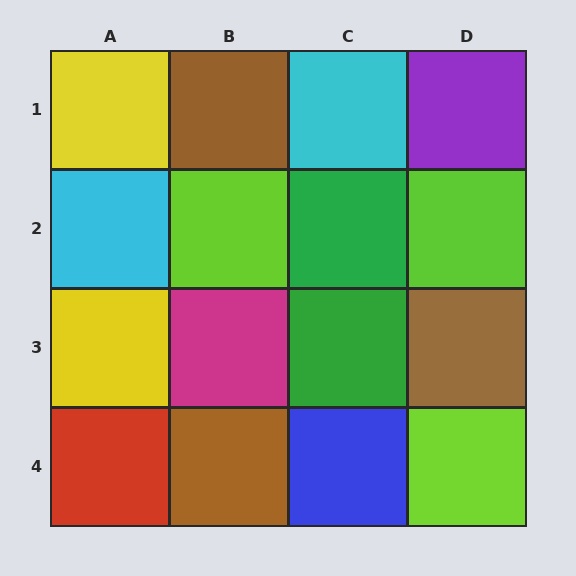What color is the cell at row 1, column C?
Cyan.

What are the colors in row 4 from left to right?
Red, brown, blue, lime.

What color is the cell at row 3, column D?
Brown.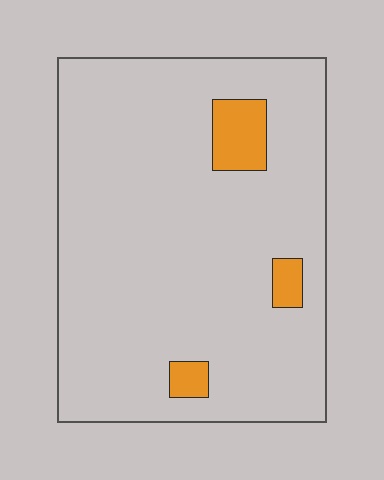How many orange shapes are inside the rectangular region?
3.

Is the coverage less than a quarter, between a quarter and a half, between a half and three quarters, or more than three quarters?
Less than a quarter.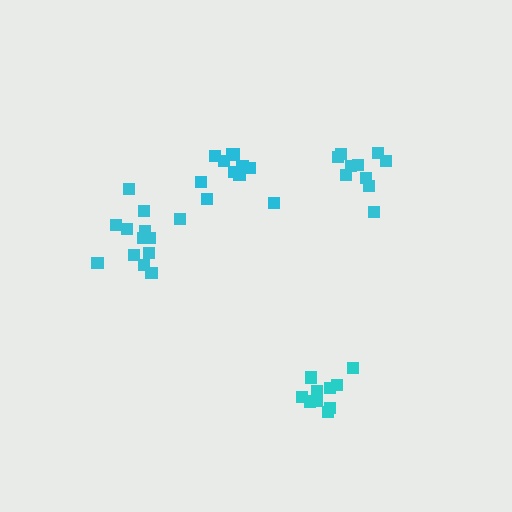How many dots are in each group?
Group 1: 13 dots, Group 2: 11 dots, Group 3: 10 dots, Group 4: 12 dots (46 total).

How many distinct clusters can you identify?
There are 4 distinct clusters.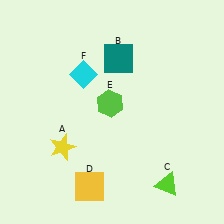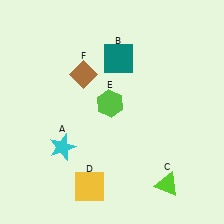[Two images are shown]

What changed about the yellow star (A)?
In Image 1, A is yellow. In Image 2, it changed to cyan.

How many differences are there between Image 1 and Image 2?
There are 2 differences between the two images.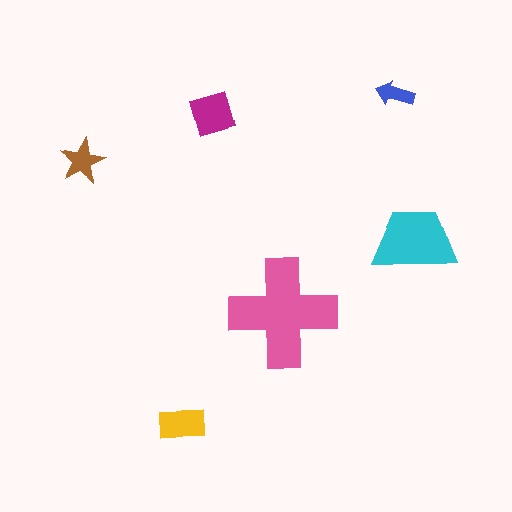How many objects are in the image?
There are 6 objects in the image.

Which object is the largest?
The pink cross.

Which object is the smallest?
The blue arrow.